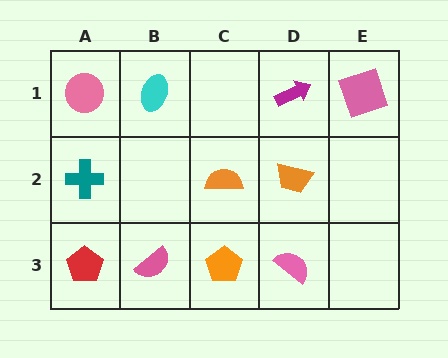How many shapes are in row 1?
4 shapes.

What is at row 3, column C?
An orange pentagon.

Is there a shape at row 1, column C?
No, that cell is empty.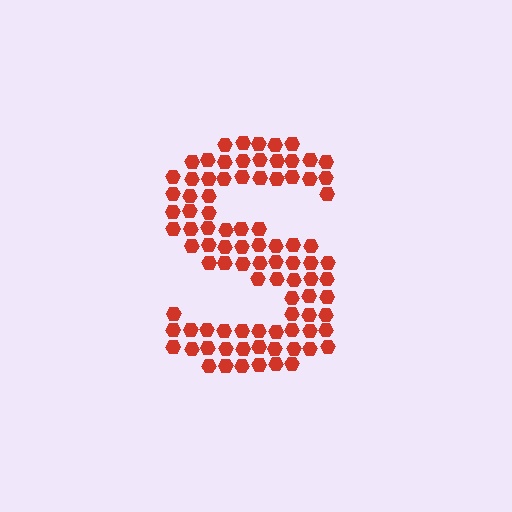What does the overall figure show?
The overall figure shows the letter S.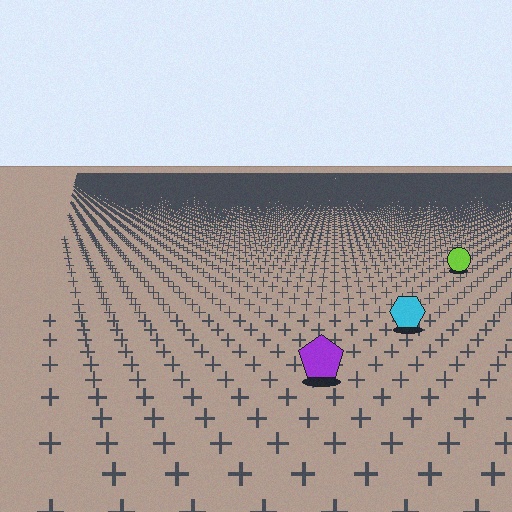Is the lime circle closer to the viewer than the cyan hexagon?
No. The cyan hexagon is closer — you can tell from the texture gradient: the ground texture is coarser near it.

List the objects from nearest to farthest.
From nearest to farthest: the purple pentagon, the cyan hexagon, the lime circle.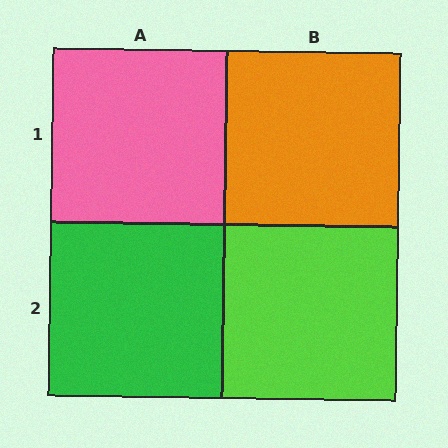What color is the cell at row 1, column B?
Orange.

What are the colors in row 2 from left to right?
Green, lime.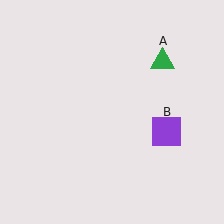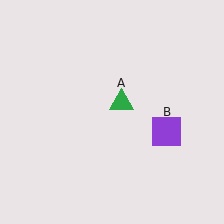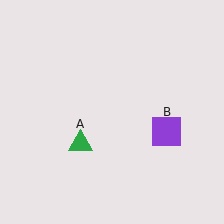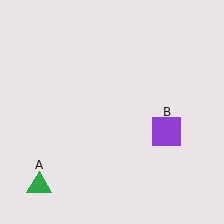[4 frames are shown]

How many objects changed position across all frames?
1 object changed position: green triangle (object A).